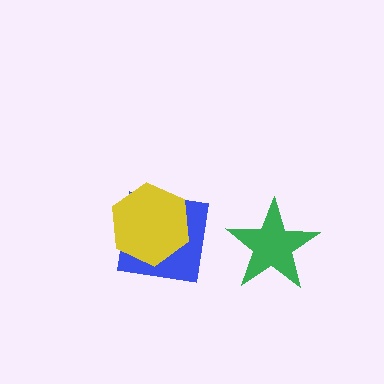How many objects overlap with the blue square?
1 object overlaps with the blue square.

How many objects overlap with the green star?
0 objects overlap with the green star.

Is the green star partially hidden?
No, no other shape covers it.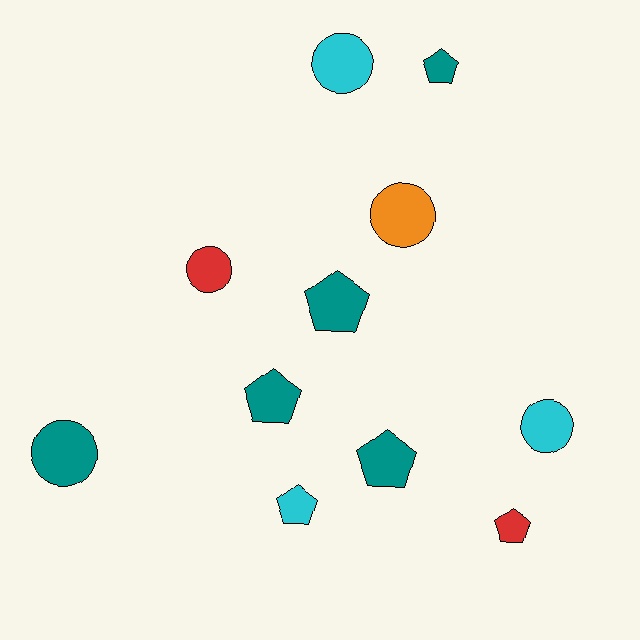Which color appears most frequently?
Teal, with 5 objects.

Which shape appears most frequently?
Pentagon, with 6 objects.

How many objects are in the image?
There are 11 objects.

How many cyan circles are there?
There are 2 cyan circles.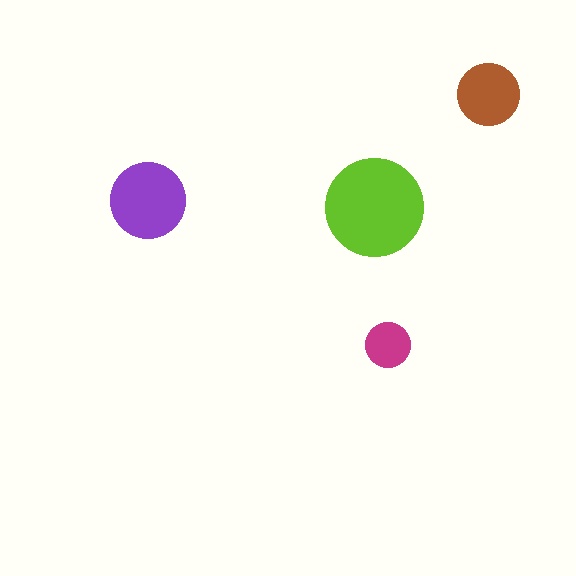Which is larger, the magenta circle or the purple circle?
The purple one.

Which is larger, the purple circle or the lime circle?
The lime one.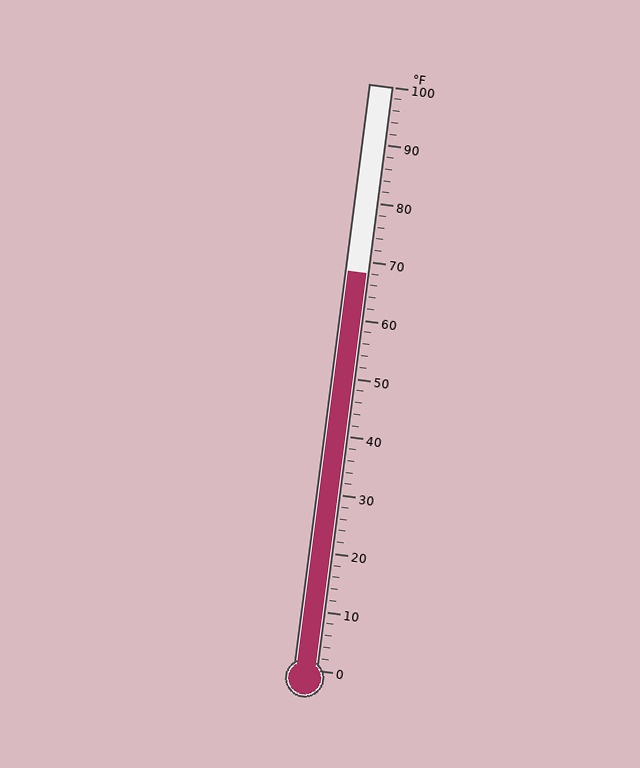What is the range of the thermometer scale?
The thermometer scale ranges from 0°F to 100°F.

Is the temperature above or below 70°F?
The temperature is below 70°F.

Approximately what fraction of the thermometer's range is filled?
The thermometer is filled to approximately 70% of its range.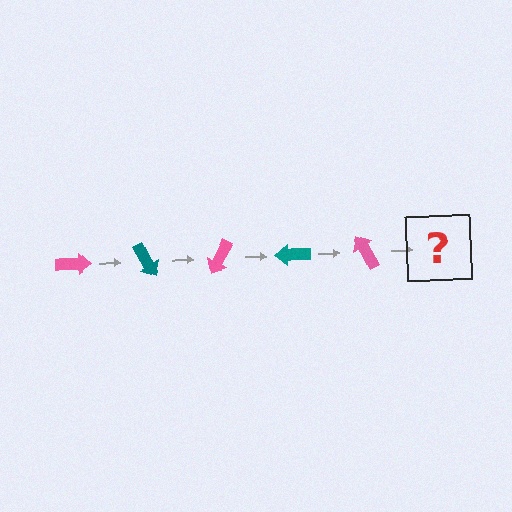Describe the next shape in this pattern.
It should be a teal arrow, rotated 300 degrees from the start.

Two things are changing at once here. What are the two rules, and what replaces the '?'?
The two rules are that it rotates 60 degrees each step and the color cycles through pink and teal. The '?' should be a teal arrow, rotated 300 degrees from the start.